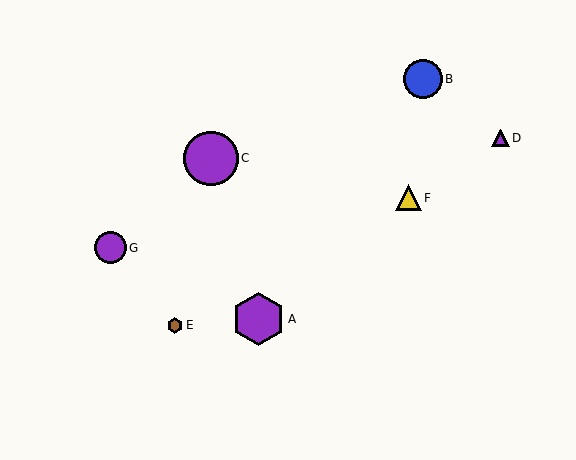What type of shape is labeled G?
Shape G is a purple circle.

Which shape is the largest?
The purple circle (labeled C) is the largest.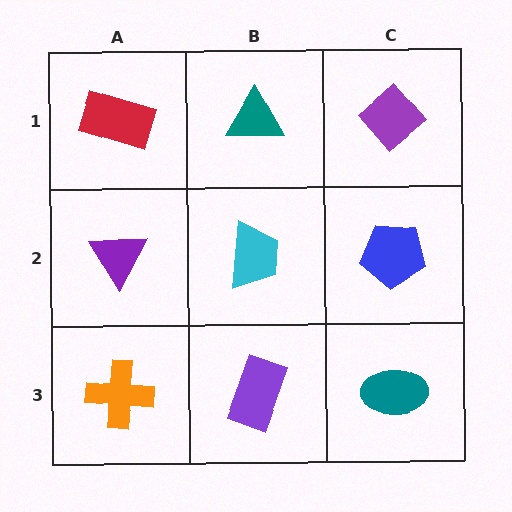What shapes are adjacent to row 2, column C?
A purple diamond (row 1, column C), a teal ellipse (row 3, column C), a cyan trapezoid (row 2, column B).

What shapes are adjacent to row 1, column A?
A purple triangle (row 2, column A), a teal triangle (row 1, column B).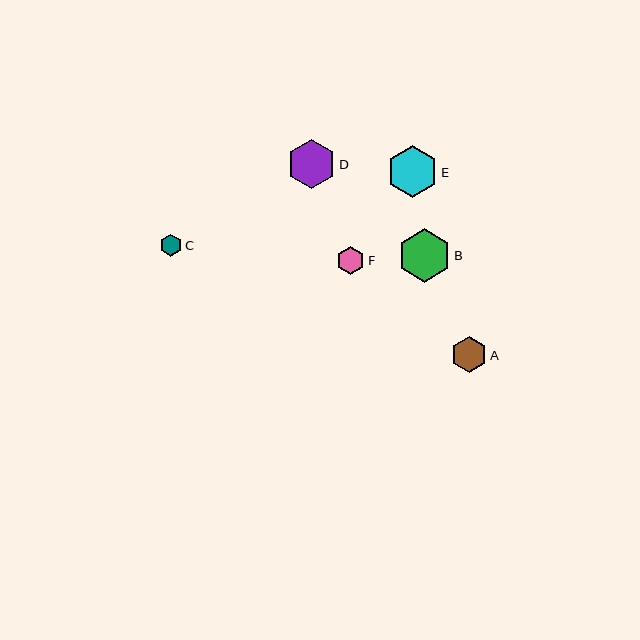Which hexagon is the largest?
Hexagon B is the largest with a size of approximately 53 pixels.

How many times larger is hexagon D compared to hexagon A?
Hexagon D is approximately 1.4 times the size of hexagon A.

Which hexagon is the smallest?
Hexagon C is the smallest with a size of approximately 22 pixels.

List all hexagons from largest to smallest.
From largest to smallest: B, E, D, A, F, C.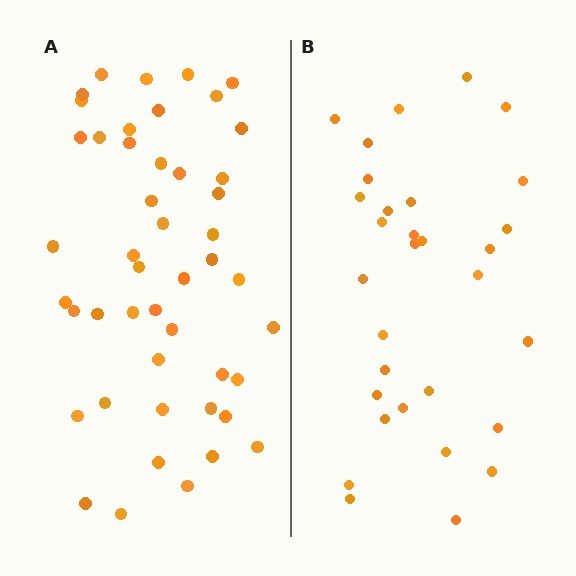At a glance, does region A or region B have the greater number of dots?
Region A (the left region) has more dots.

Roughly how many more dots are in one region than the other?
Region A has approximately 15 more dots than region B.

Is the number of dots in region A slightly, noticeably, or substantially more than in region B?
Region A has substantially more. The ratio is roughly 1.5 to 1.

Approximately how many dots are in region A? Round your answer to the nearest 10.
About 50 dots. (The exact count is 47, which rounds to 50.)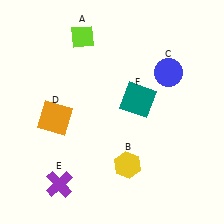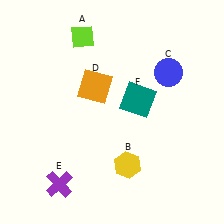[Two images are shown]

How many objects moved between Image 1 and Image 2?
1 object moved between the two images.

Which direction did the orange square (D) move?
The orange square (D) moved right.